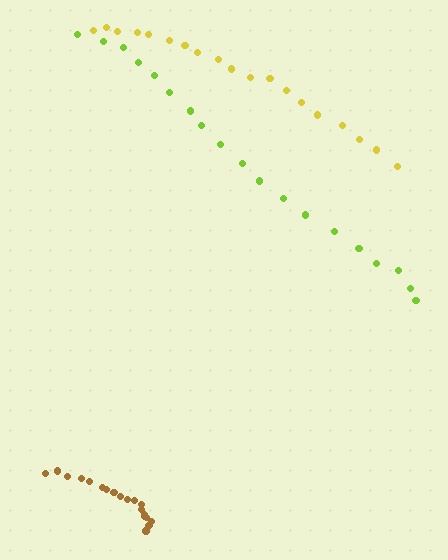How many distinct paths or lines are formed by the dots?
There are 3 distinct paths.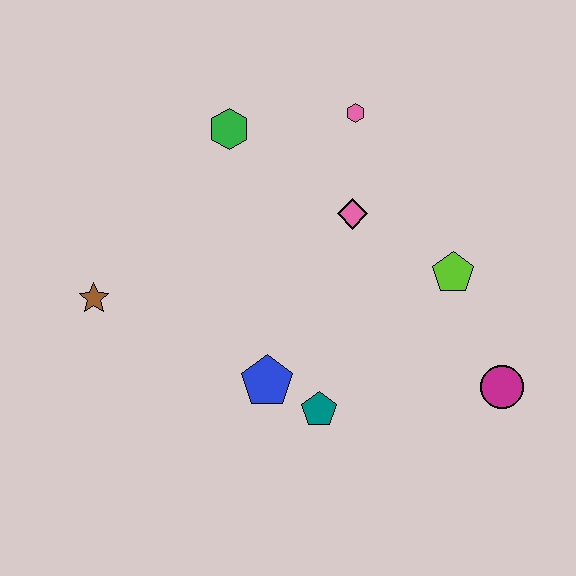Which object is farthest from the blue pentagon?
The pink hexagon is farthest from the blue pentagon.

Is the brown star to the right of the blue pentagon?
No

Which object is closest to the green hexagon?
The pink hexagon is closest to the green hexagon.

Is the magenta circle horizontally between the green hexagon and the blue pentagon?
No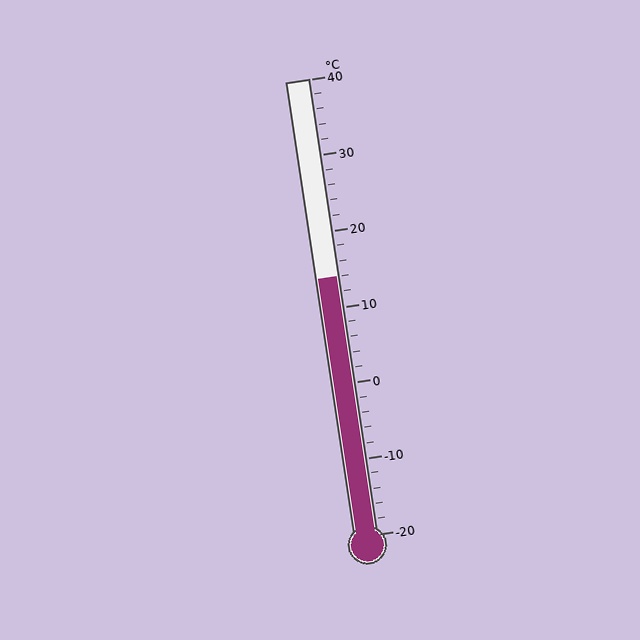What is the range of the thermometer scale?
The thermometer scale ranges from -20°C to 40°C.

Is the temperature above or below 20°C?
The temperature is below 20°C.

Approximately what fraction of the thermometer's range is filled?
The thermometer is filled to approximately 55% of its range.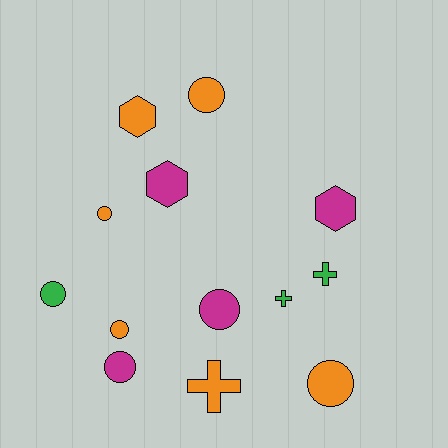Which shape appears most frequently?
Circle, with 7 objects.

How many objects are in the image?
There are 13 objects.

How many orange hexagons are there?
There is 1 orange hexagon.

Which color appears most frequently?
Orange, with 6 objects.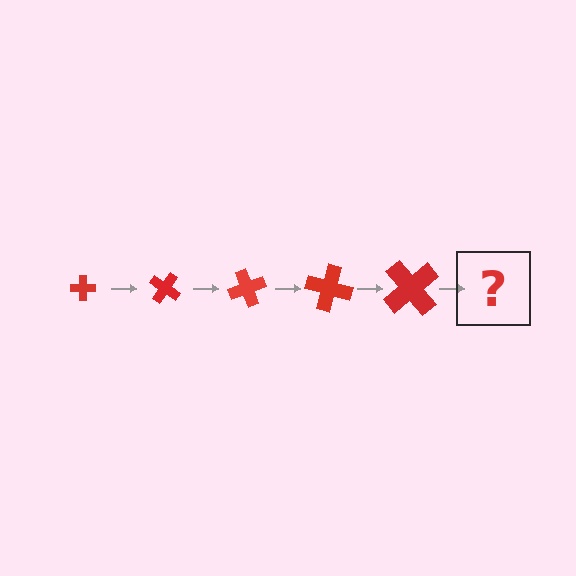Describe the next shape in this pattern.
It should be a cross, larger than the previous one and rotated 175 degrees from the start.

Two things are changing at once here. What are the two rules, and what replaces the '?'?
The two rules are that the cross grows larger each step and it rotates 35 degrees each step. The '?' should be a cross, larger than the previous one and rotated 175 degrees from the start.